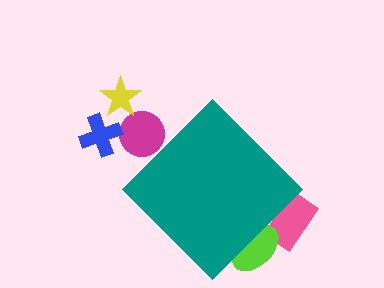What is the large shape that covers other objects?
A teal diamond.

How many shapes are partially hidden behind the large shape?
3 shapes are partially hidden.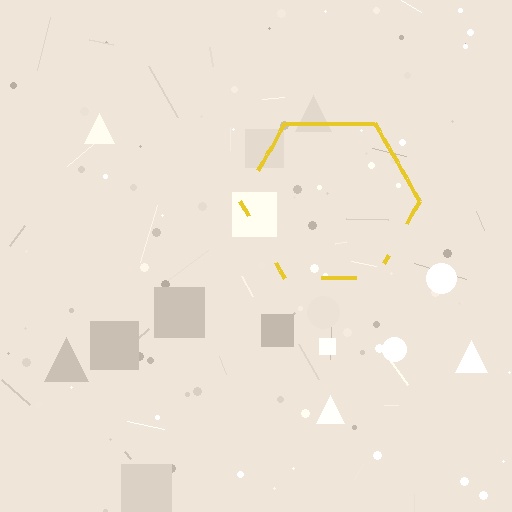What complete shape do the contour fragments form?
The contour fragments form a hexagon.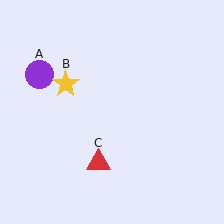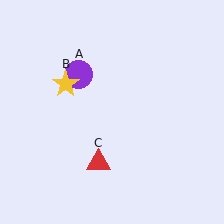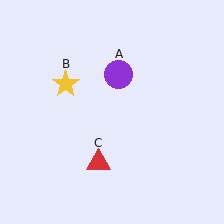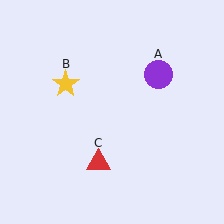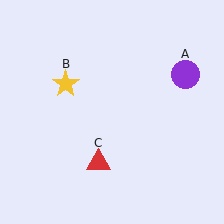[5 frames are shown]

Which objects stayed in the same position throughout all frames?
Yellow star (object B) and red triangle (object C) remained stationary.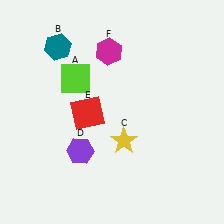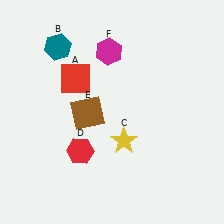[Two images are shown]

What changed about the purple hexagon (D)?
In Image 1, D is purple. In Image 2, it changed to red.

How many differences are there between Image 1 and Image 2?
There are 3 differences between the two images.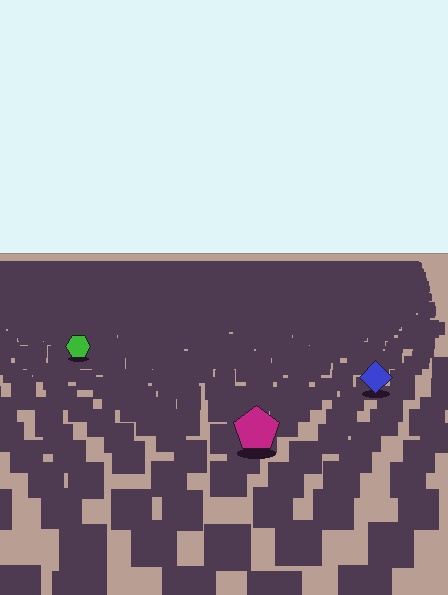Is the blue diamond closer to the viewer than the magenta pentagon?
No. The magenta pentagon is closer — you can tell from the texture gradient: the ground texture is coarser near it.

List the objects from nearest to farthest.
From nearest to farthest: the magenta pentagon, the blue diamond, the green hexagon.